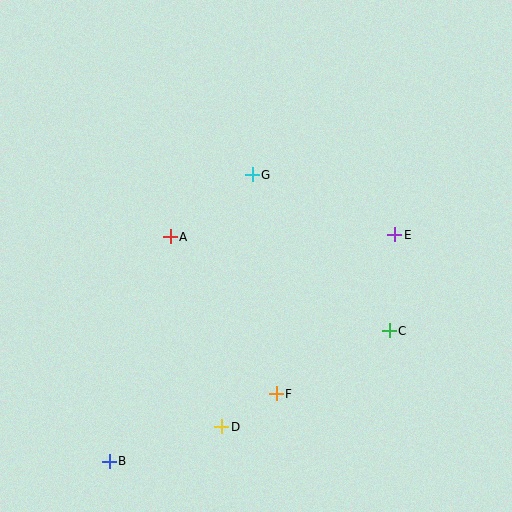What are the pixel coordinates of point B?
Point B is at (109, 461).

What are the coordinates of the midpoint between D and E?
The midpoint between D and E is at (308, 331).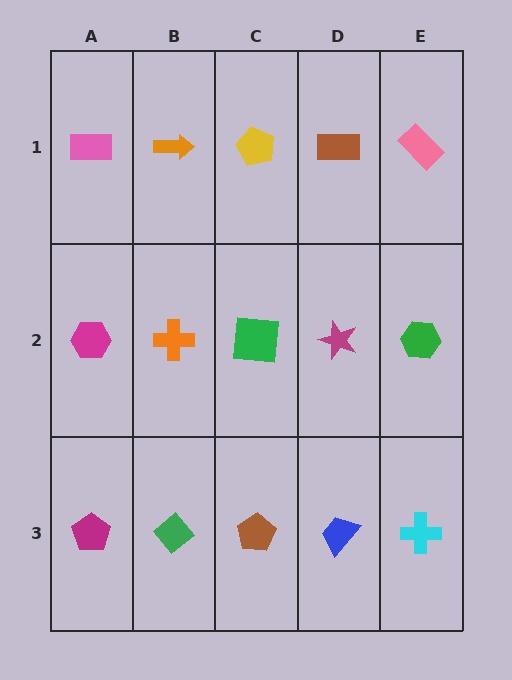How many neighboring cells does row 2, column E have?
3.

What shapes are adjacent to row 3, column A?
A magenta hexagon (row 2, column A), a green diamond (row 3, column B).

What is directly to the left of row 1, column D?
A yellow pentagon.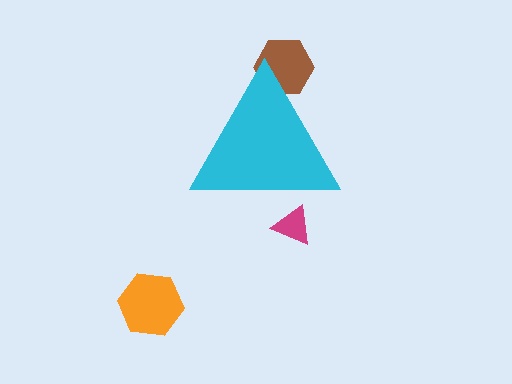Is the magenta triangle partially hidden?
Yes, the magenta triangle is partially hidden behind the cyan triangle.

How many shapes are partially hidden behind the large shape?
2 shapes are partially hidden.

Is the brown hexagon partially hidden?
Yes, the brown hexagon is partially hidden behind the cyan triangle.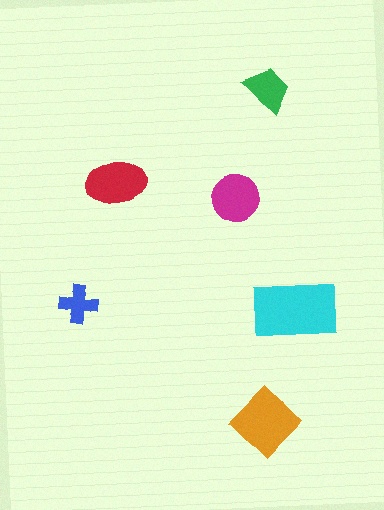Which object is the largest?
The cyan rectangle.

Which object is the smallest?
The blue cross.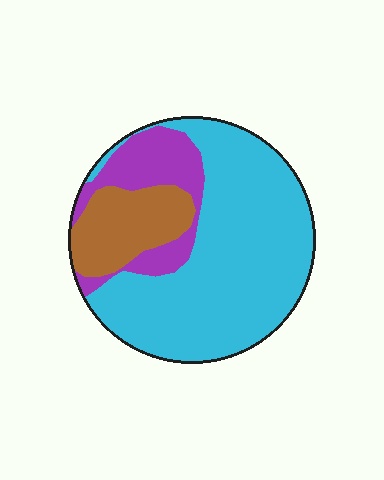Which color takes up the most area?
Cyan, at roughly 65%.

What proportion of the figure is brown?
Brown covers roughly 15% of the figure.